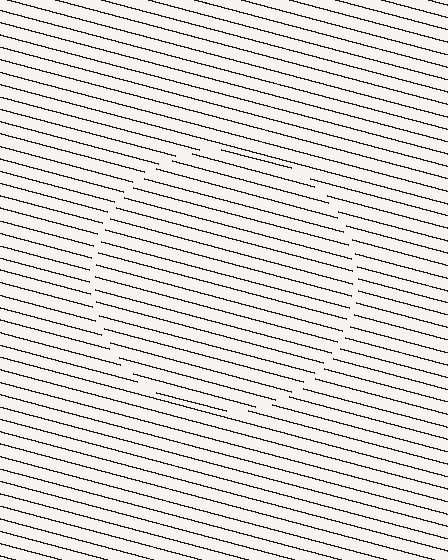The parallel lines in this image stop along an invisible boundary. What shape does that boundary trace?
An illusory circle. The interior of the shape contains the same grating, shifted by half a period — the contour is defined by the phase discontinuity where line-ends from the inner and outer gratings abut.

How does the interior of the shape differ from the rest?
The interior of the shape contains the same grating, shifted by half a period — the contour is defined by the phase discontinuity where line-ends from the inner and outer gratings abut.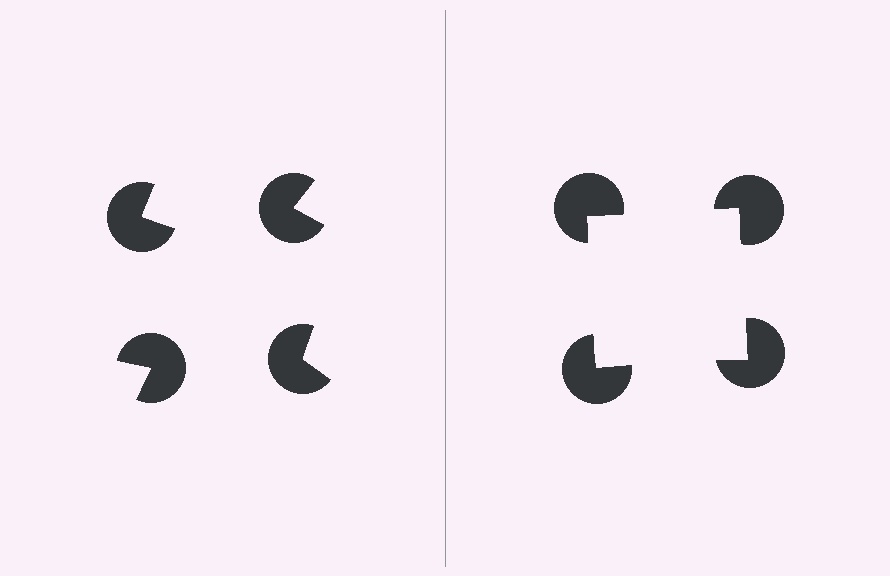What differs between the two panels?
The pac-man discs are positioned identically on both sides; only the wedge orientations differ. On the right they align to a square; on the left they are misaligned.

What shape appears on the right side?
An illusory square.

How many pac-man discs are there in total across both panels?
8 — 4 on each side.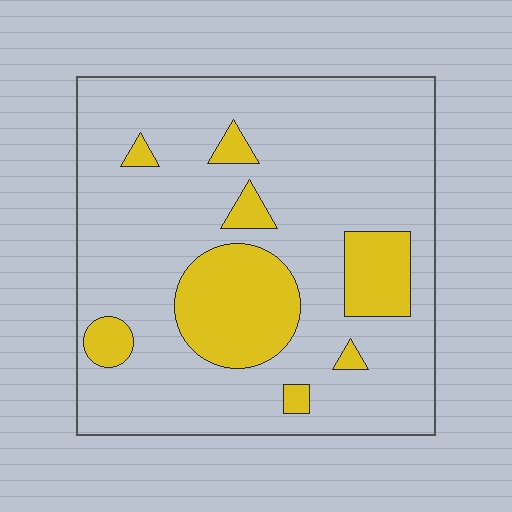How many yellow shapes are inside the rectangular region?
8.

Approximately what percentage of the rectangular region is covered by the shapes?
Approximately 20%.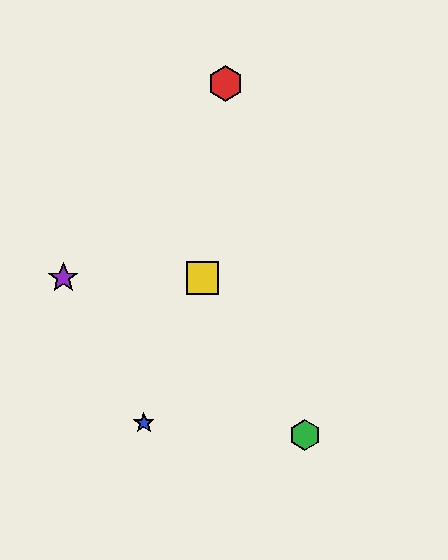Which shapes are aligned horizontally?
The yellow square, the purple star are aligned horizontally.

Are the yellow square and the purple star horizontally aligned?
Yes, both are at y≈278.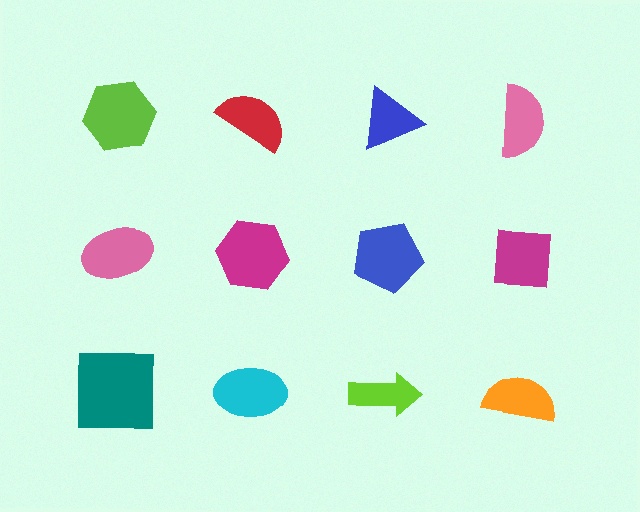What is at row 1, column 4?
A pink semicircle.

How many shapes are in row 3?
4 shapes.